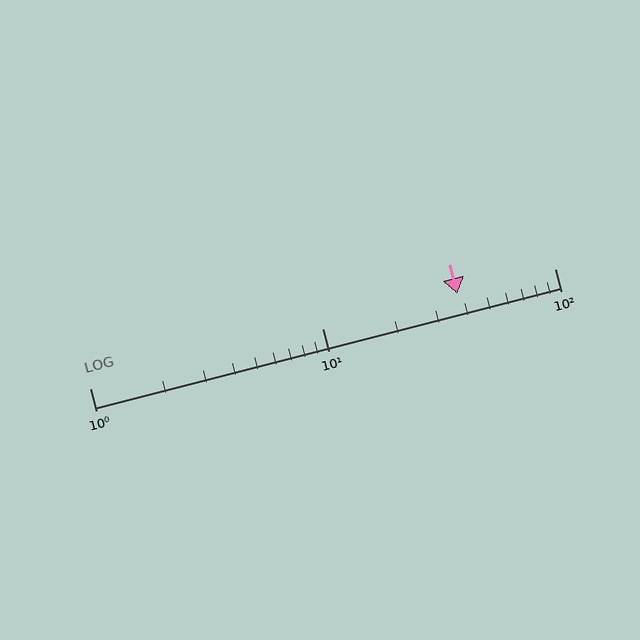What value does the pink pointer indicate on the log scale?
The pointer indicates approximately 38.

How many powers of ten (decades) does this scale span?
The scale spans 2 decades, from 1 to 100.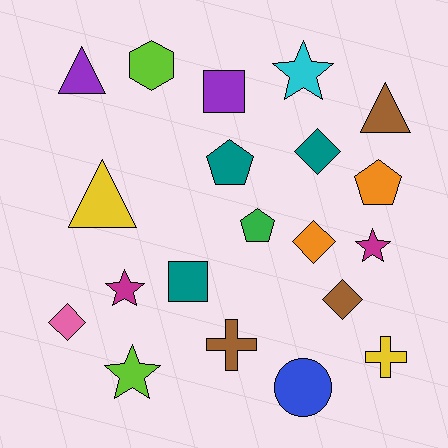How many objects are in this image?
There are 20 objects.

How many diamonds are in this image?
There are 4 diamonds.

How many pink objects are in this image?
There is 1 pink object.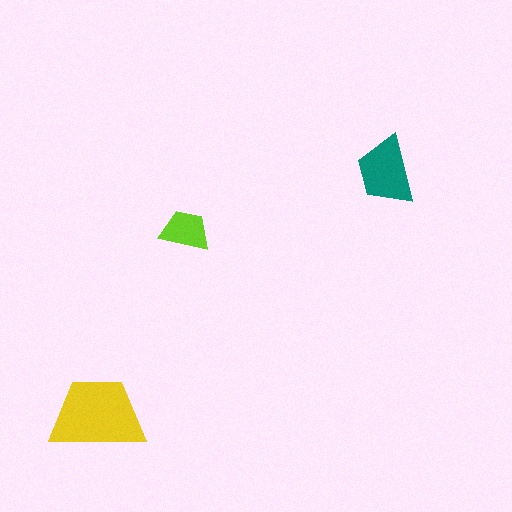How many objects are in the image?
There are 3 objects in the image.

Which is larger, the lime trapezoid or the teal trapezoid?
The teal one.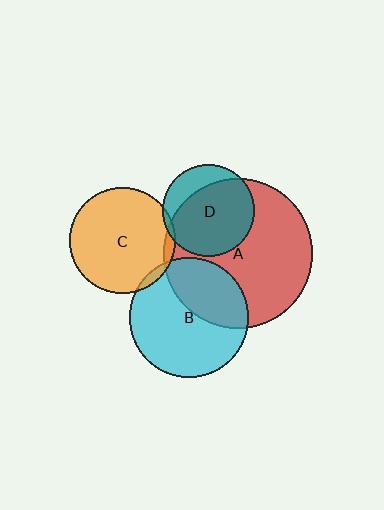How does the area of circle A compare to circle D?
Approximately 2.7 times.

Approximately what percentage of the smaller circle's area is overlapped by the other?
Approximately 75%.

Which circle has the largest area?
Circle A (red).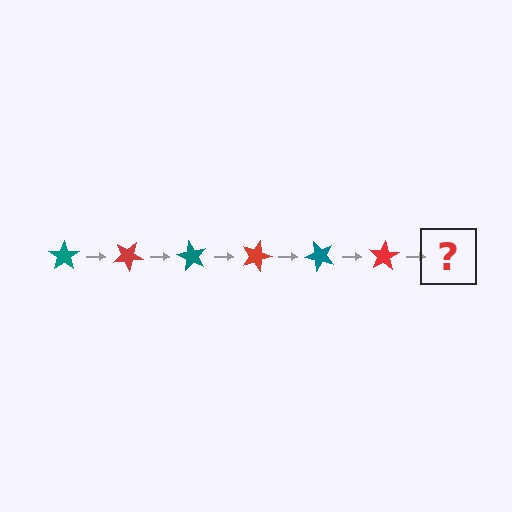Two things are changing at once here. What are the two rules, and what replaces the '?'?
The two rules are that it rotates 30 degrees each step and the color cycles through teal and red. The '?' should be a teal star, rotated 180 degrees from the start.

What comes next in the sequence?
The next element should be a teal star, rotated 180 degrees from the start.